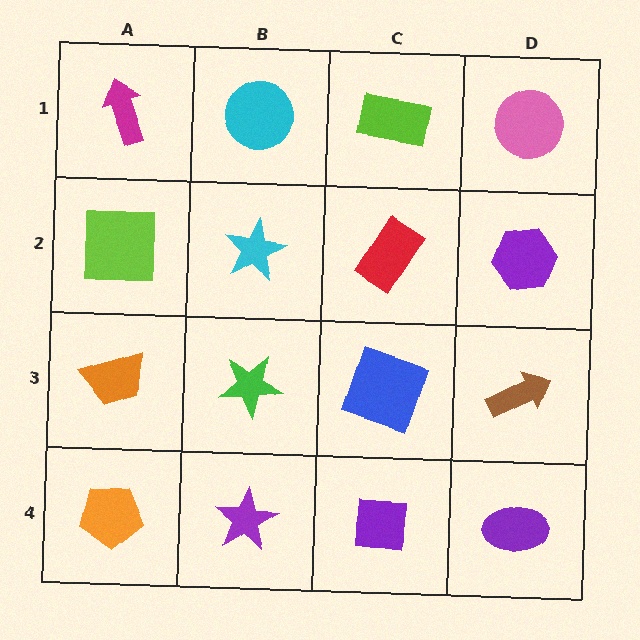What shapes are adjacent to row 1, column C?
A red rectangle (row 2, column C), a cyan circle (row 1, column B), a pink circle (row 1, column D).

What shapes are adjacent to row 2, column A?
A magenta arrow (row 1, column A), an orange trapezoid (row 3, column A), a cyan star (row 2, column B).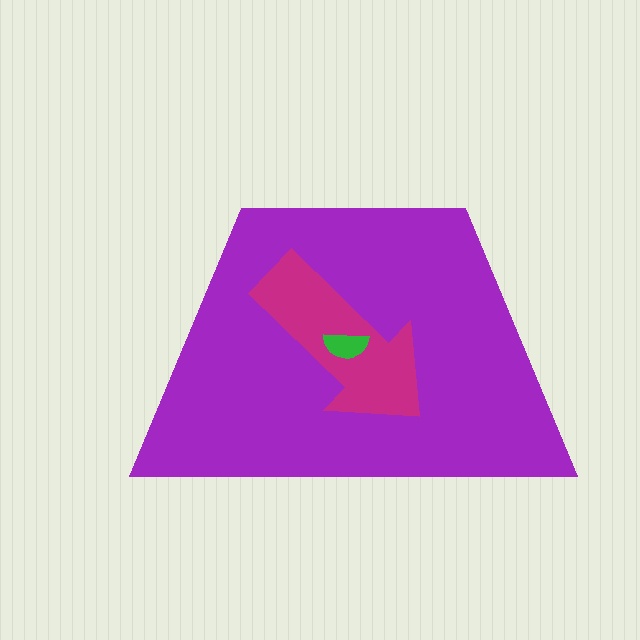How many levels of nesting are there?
3.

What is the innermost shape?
The green semicircle.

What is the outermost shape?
The purple trapezoid.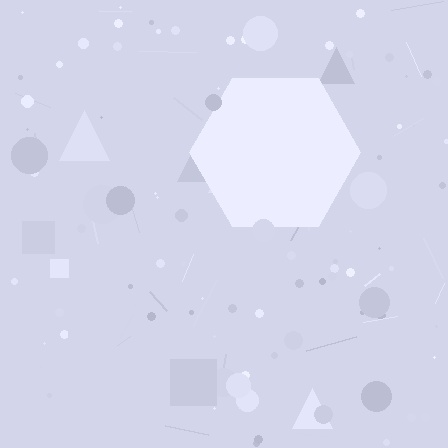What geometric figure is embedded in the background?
A hexagon is embedded in the background.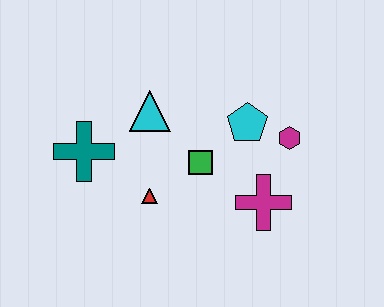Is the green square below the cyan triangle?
Yes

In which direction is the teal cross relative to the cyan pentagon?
The teal cross is to the left of the cyan pentagon.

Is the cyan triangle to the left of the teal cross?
No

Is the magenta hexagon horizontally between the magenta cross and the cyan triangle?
No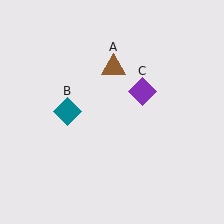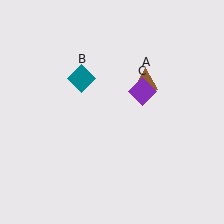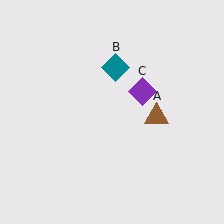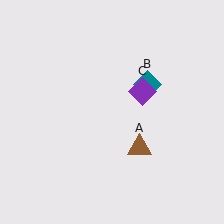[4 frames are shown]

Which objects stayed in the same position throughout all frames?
Purple diamond (object C) remained stationary.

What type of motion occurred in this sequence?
The brown triangle (object A), teal diamond (object B) rotated clockwise around the center of the scene.